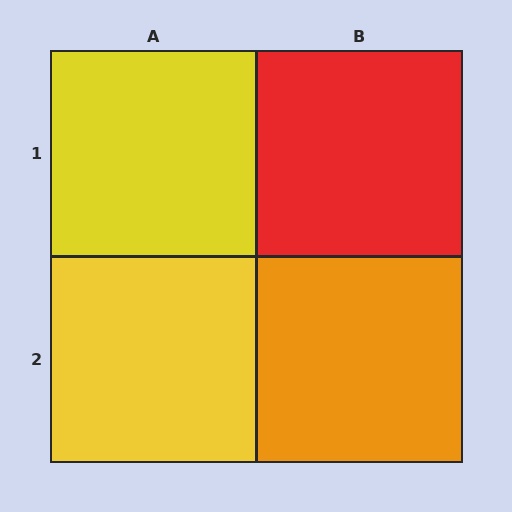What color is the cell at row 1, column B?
Red.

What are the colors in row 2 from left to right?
Yellow, orange.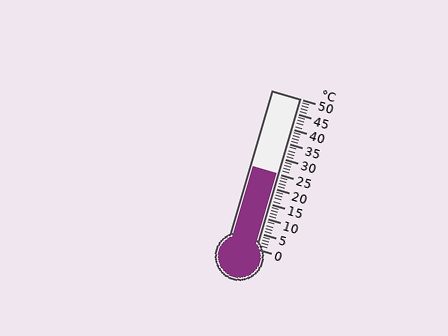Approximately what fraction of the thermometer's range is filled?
The thermometer is filled to approximately 50% of its range.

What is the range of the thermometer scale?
The thermometer scale ranges from 0°C to 50°C.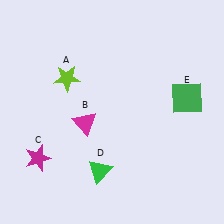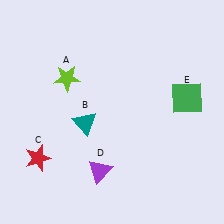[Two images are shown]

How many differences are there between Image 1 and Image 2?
There are 3 differences between the two images.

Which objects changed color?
B changed from magenta to teal. C changed from magenta to red. D changed from green to purple.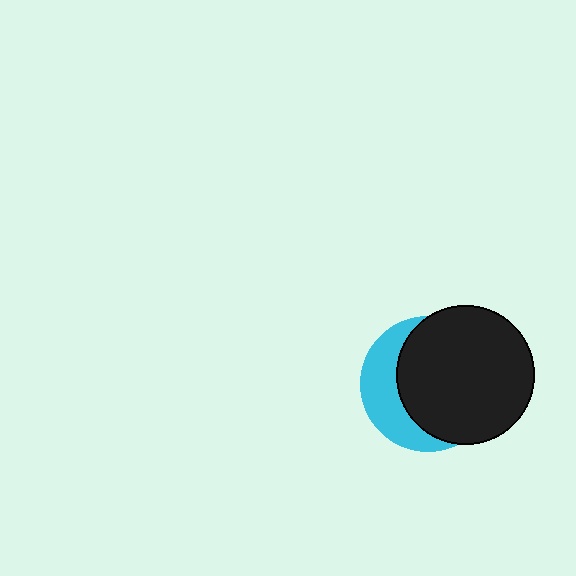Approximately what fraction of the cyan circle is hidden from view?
Roughly 66% of the cyan circle is hidden behind the black circle.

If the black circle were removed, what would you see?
You would see the complete cyan circle.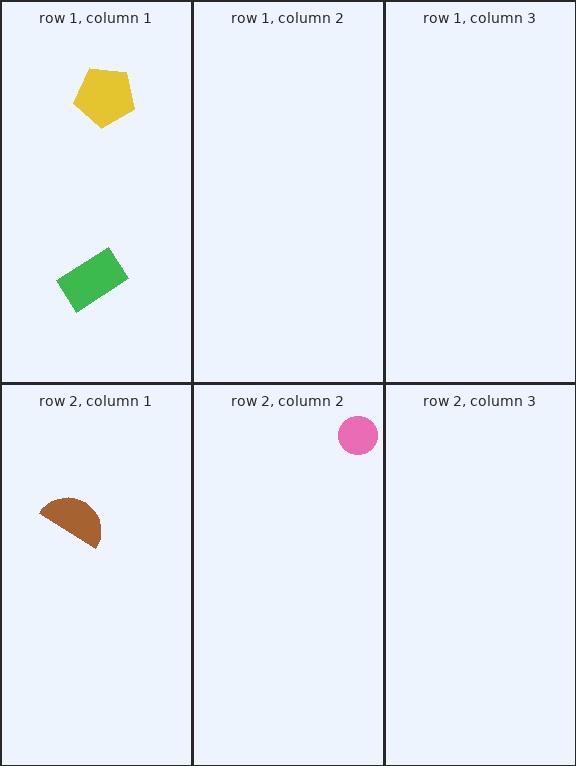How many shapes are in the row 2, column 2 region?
1.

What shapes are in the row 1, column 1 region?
The green rectangle, the yellow pentagon.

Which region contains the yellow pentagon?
The row 1, column 1 region.